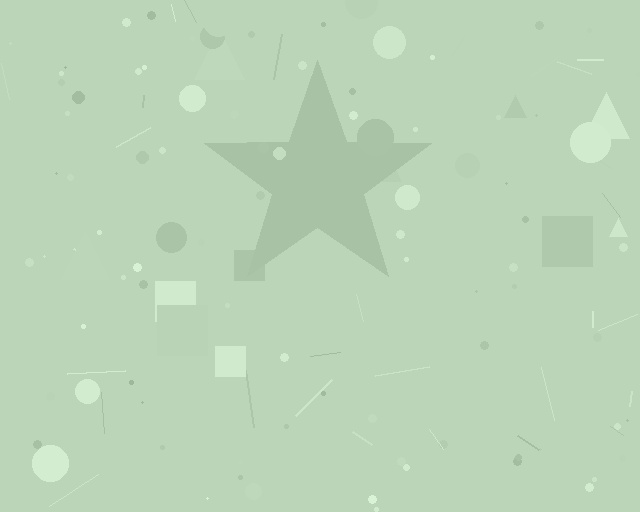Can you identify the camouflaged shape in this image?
The camouflaged shape is a star.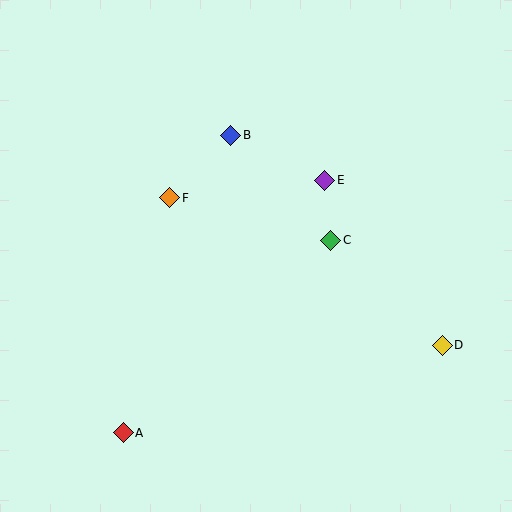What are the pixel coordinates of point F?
Point F is at (170, 198).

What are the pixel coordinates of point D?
Point D is at (442, 345).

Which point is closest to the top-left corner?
Point F is closest to the top-left corner.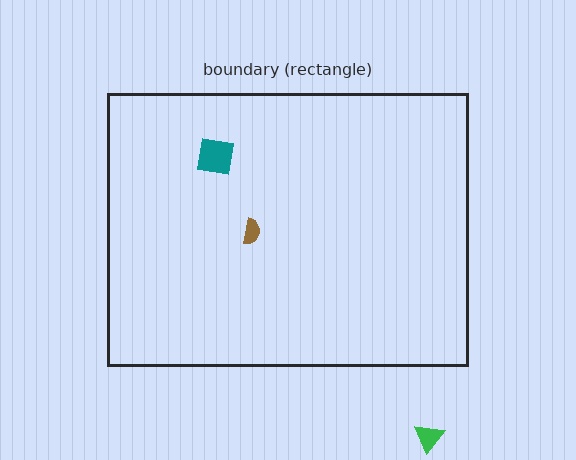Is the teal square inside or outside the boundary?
Inside.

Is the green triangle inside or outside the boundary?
Outside.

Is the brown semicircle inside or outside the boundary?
Inside.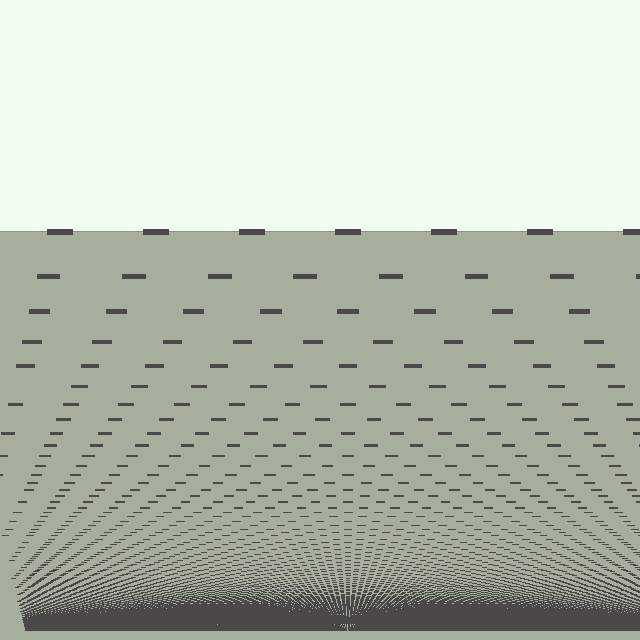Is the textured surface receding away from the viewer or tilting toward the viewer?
The surface appears to tilt toward the viewer. Texture elements get larger and sparser toward the top.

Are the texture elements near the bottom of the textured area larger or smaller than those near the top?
Smaller. The gradient is inverted — elements near the bottom are smaller and denser.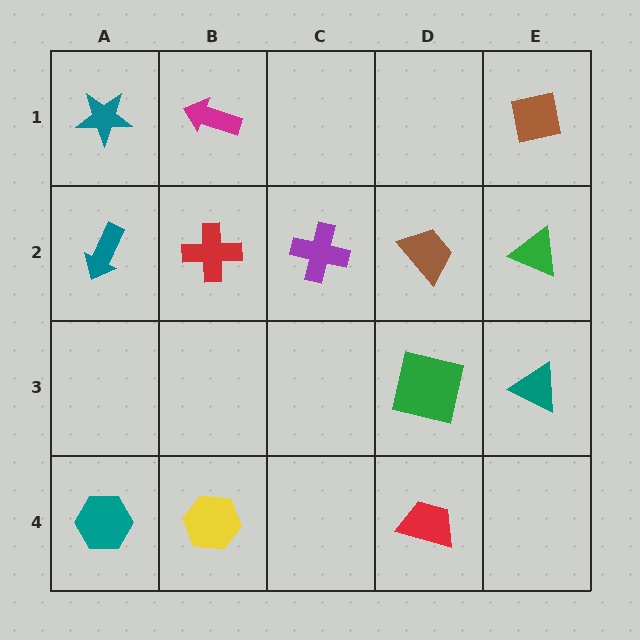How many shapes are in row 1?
3 shapes.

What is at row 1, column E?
A brown square.